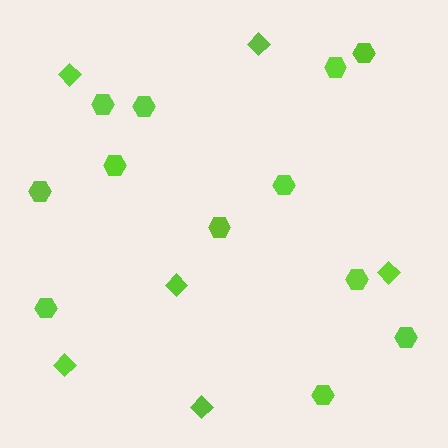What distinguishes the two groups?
There are 2 groups: one group of hexagons (12) and one group of diamonds (6).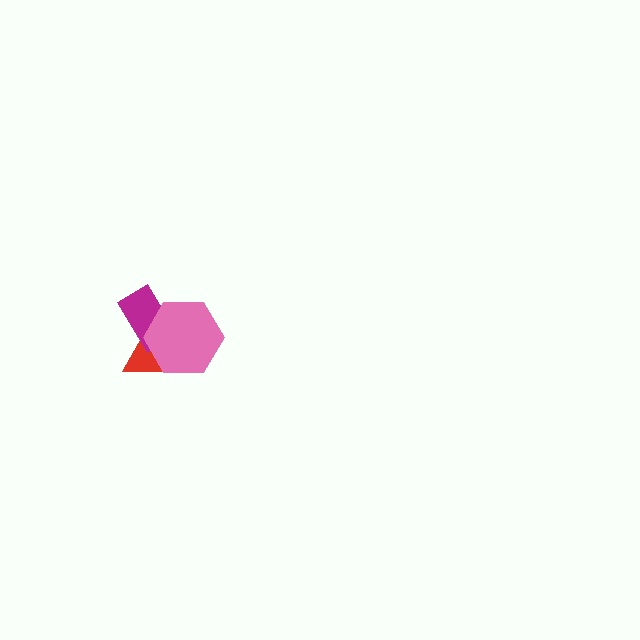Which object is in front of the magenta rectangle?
The pink hexagon is in front of the magenta rectangle.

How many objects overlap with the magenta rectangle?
2 objects overlap with the magenta rectangle.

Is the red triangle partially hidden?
Yes, it is partially covered by another shape.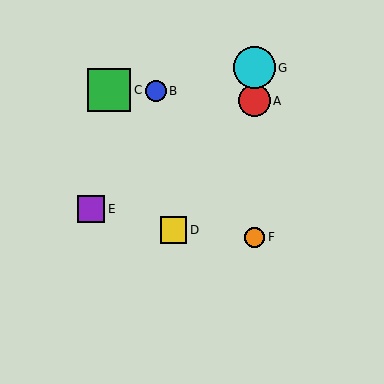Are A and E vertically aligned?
No, A is at x≈254 and E is at x≈91.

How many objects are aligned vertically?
3 objects (A, F, G) are aligned vertically.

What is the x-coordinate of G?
Object G is at x≈254.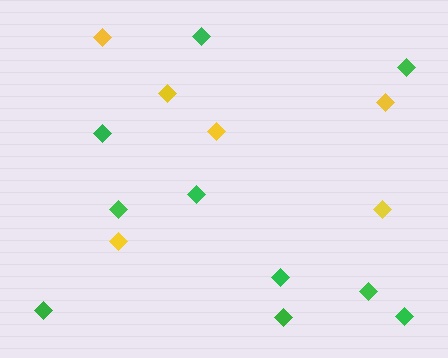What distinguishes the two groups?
There are 2 groups: one group of yellow diamonds (6) and one group of green diamonds (10).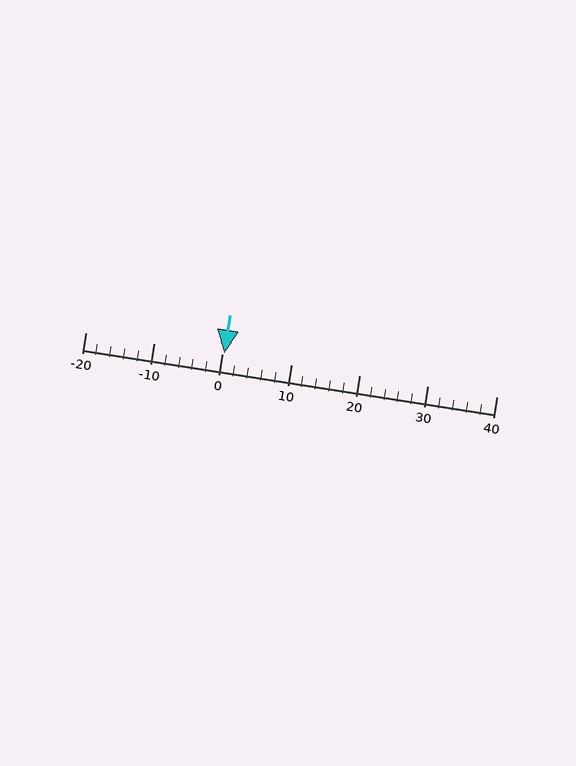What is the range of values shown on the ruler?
The ruler shows values from -20 to 40.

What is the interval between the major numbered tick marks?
The major tick marks are spaced 10 units apart.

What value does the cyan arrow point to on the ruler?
The cyan arrow points to approximately 0.